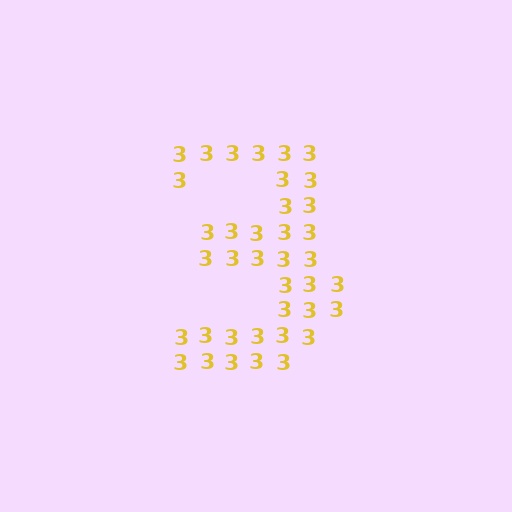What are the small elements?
The small elements are digit 3's.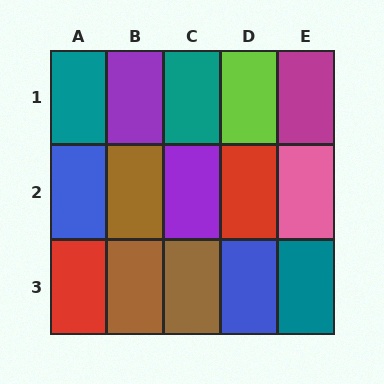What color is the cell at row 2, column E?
Pink.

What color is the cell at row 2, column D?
Red.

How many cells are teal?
3 cells are teal.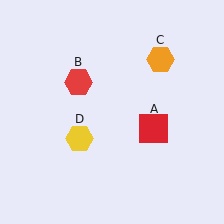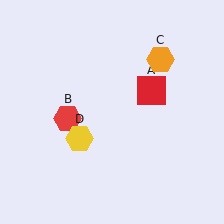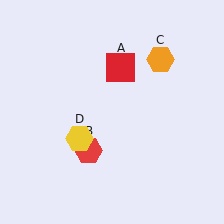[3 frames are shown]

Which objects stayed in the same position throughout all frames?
Orange hexagon (object C) and yellow hexagon (object D) remained stationary.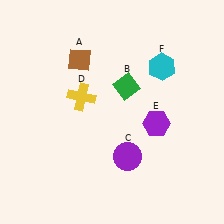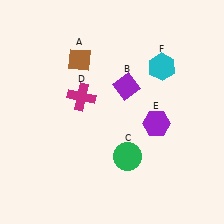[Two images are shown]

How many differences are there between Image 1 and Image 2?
There are 3 differences between the two images.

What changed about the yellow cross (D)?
In Image 1, D is yellow. In Image 2, it changed to magenta.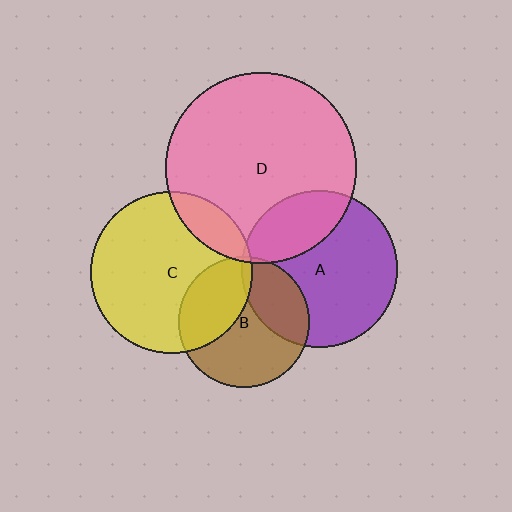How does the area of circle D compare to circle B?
Approximately 2.1 times.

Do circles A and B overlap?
Yes.